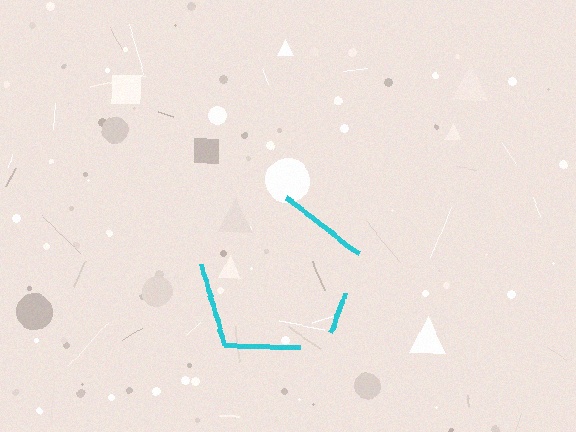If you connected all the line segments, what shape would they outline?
They would outline a pentagon.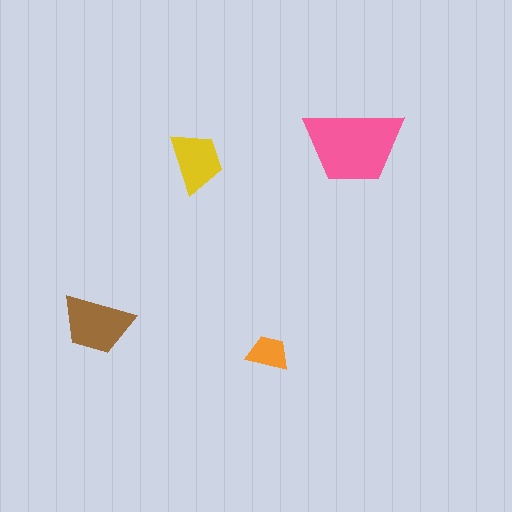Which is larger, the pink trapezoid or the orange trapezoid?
The pink one.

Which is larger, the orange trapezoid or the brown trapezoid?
The brown one.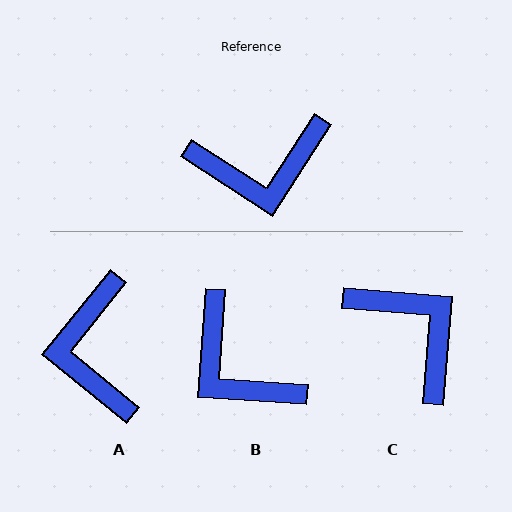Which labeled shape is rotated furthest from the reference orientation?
C, about 118 degrees away.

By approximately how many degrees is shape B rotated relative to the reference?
Approximately 61 degrees clockwise.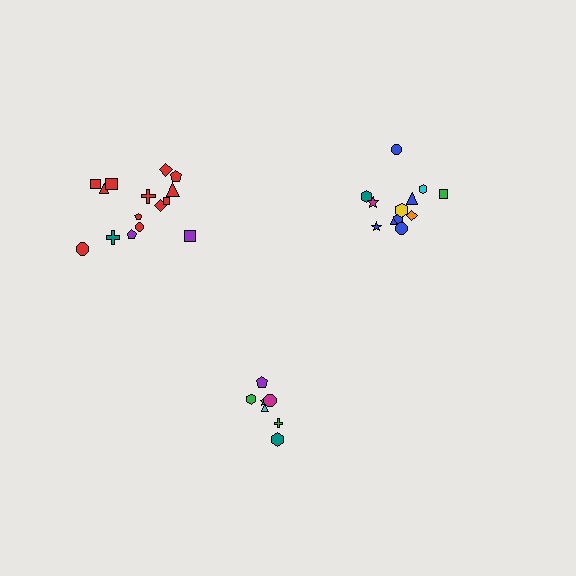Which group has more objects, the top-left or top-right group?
The top-left group.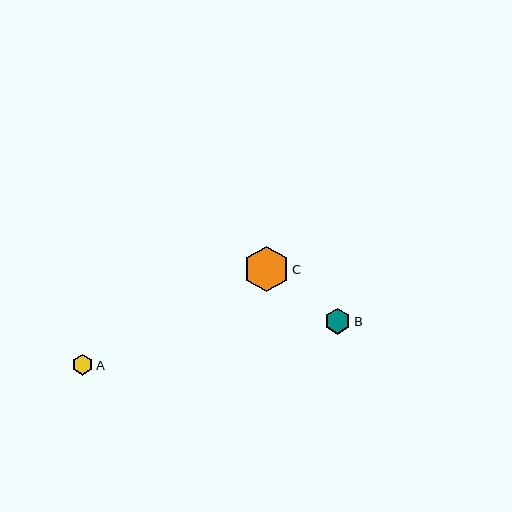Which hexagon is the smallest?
Hexagon A is the smallest with a size of approximately 21 pixels.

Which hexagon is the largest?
Hexagon C is the largest with a size of approximately 46 pixels.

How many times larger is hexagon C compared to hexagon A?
Hexagon C is approximately 2.2 times the size of hexagon A.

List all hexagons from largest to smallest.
From largest to smallest: C, B, A.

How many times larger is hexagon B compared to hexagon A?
Hexagon B is approximately 1.2 times the size of hexagon A.